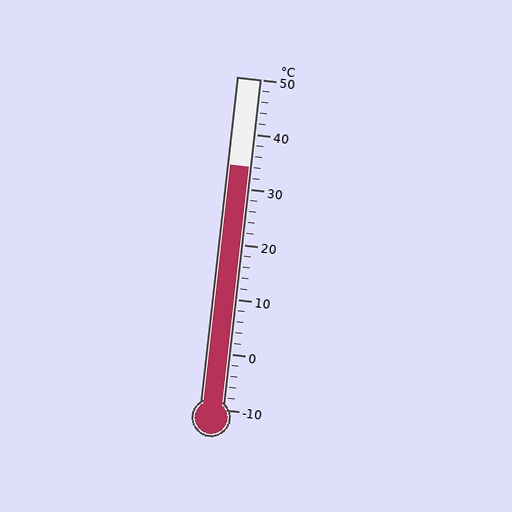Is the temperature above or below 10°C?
The temperature is above 10°C.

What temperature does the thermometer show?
The thermometer shows approximately 34°C.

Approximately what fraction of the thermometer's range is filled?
The thermometer is filled to approximately 75% of its range.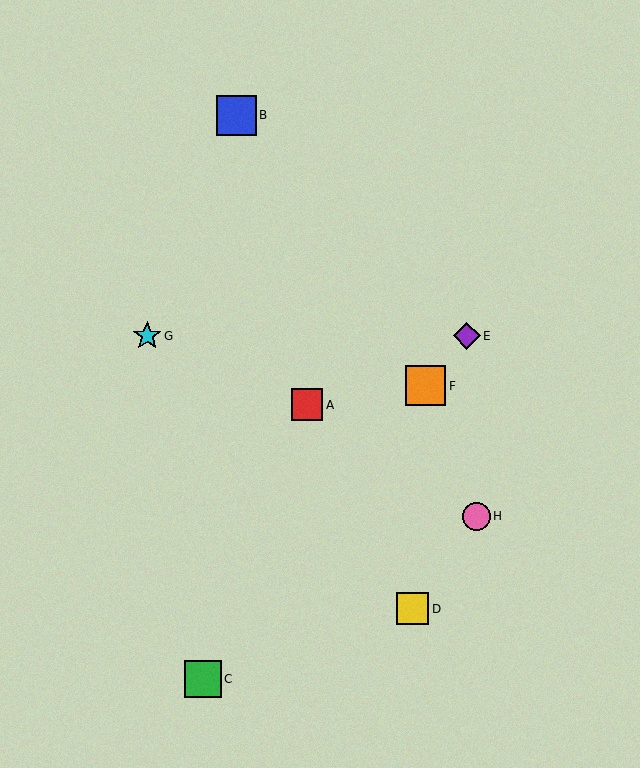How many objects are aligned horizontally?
2 objects (E, G) are aligned horizontally.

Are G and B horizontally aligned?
No, G is at y≈336 and B is at y≈115.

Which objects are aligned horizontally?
Objects E, G are aligned horizontally.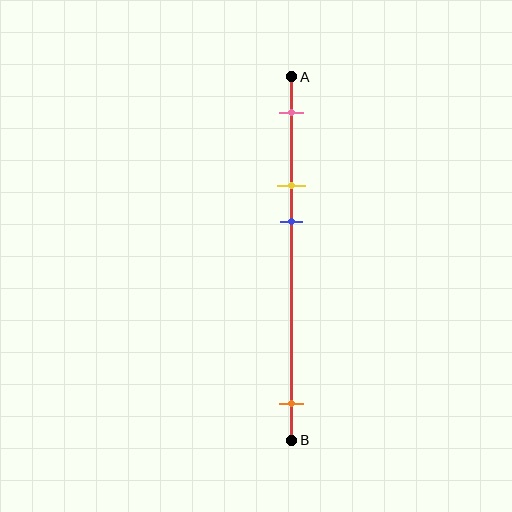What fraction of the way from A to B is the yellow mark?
The yellow mark is approximately 30% (0.3) of the way from A to B.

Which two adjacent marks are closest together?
The yellow and blue marks are the closest adjacent pair.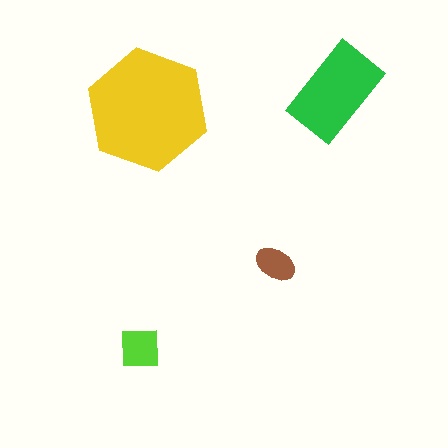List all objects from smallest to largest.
The brown ellipse, the lime square, the green rectangle, the yellow hexagon.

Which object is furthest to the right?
The green rectangle is rightmost.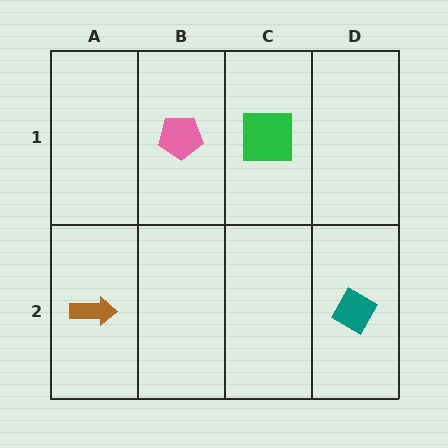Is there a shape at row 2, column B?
No, that cell is empty.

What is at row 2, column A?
A brown arrow.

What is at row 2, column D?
A teal diamond.